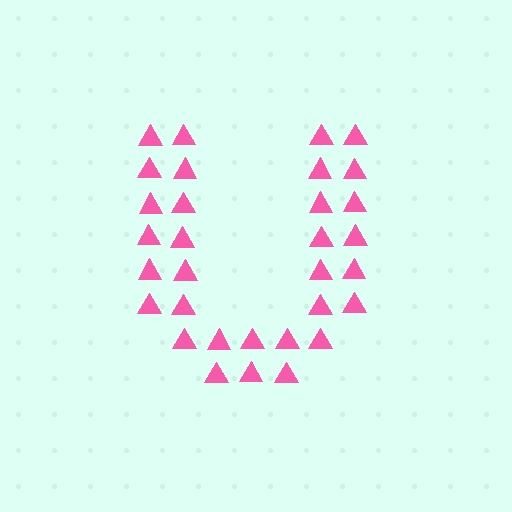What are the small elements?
The small elements are triangles.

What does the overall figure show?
The overall figure shows the letter U.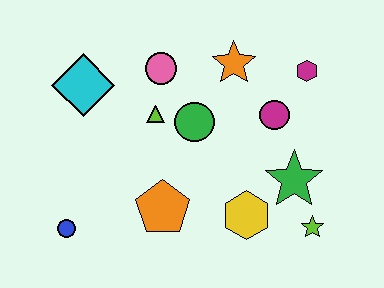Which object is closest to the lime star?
The green star is closest to the lime star.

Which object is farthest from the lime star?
The cyan diamond is farthest from the lime star.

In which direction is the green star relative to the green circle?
The green star is to the right of the green circle.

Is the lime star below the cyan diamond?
Yes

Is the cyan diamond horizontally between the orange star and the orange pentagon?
No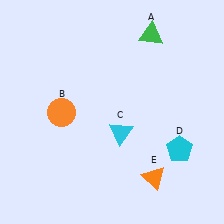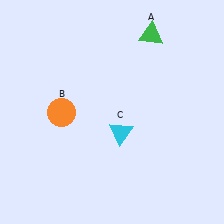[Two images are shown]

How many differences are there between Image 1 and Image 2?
There are 2 differences between the two images.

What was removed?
The cyan pentagon (D), the orange triangle (E) were removed in Image 2.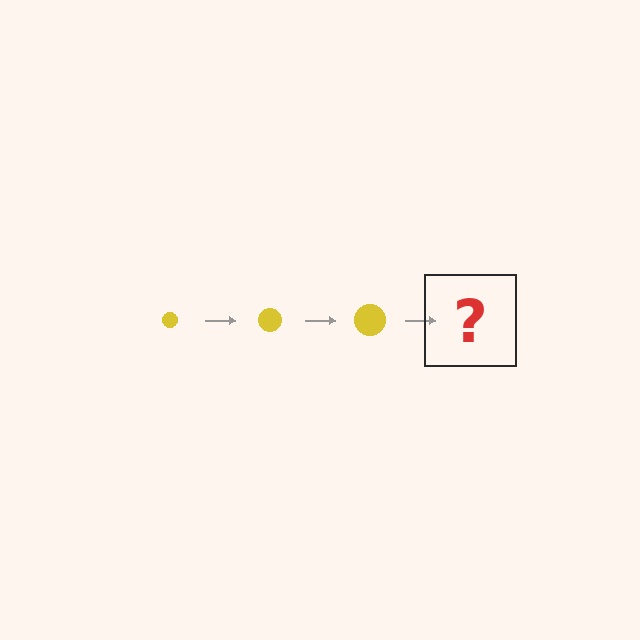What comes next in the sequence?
The next element should be a yellow circle, larger than the previous one.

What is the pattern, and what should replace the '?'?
The pattern is that the circle gets progressively larger each step. The '?' should be a yellow circle, larger than the previous one.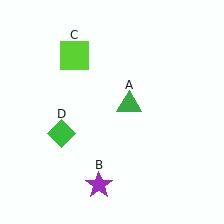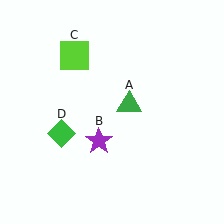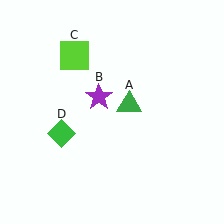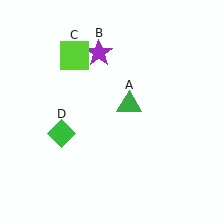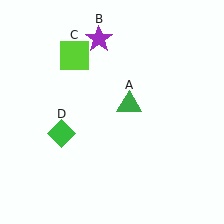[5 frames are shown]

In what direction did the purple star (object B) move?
The purple star (object B) moved up.